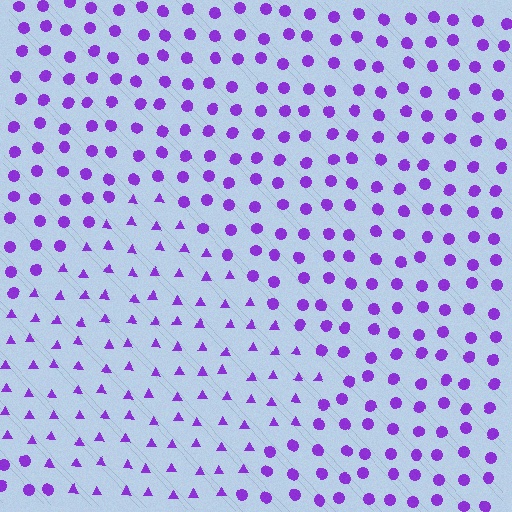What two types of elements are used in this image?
The image uses triangles inside the diamond region and circles outside it.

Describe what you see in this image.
The image is filled with small purple elements arranged in a uniform grid. A diamond-shaped region contains triangles, while the surrounding area contains circles. The boundary is defined purely by the change in element shape.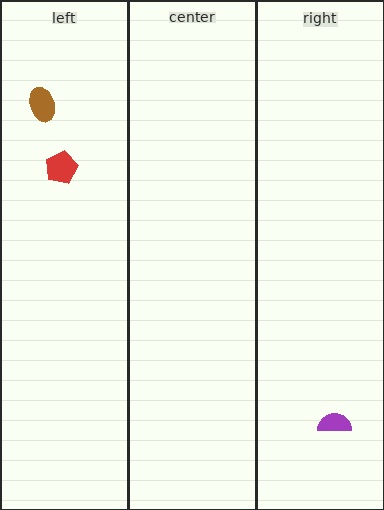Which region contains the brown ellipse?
The left region.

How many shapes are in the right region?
1.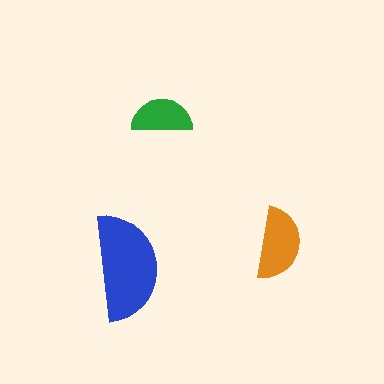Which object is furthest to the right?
The orange semicircle is rightmost.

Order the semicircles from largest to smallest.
the blue one, the orange one, the green one.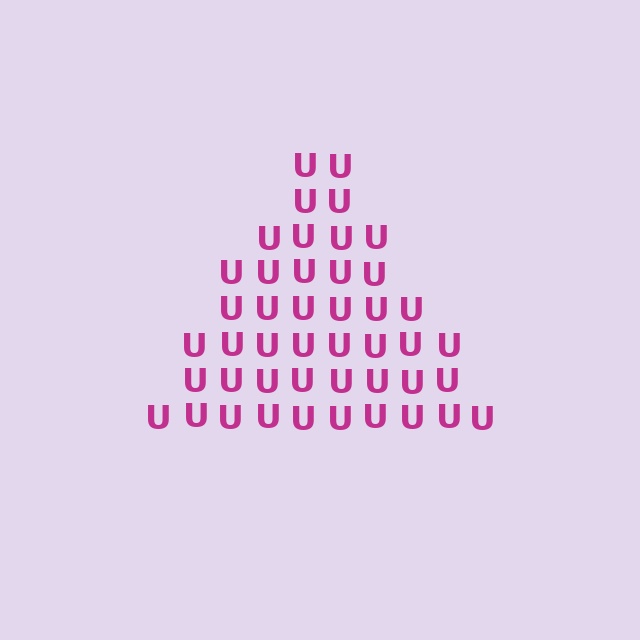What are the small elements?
The small elements are letter U's.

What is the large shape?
The large shape is a triangle.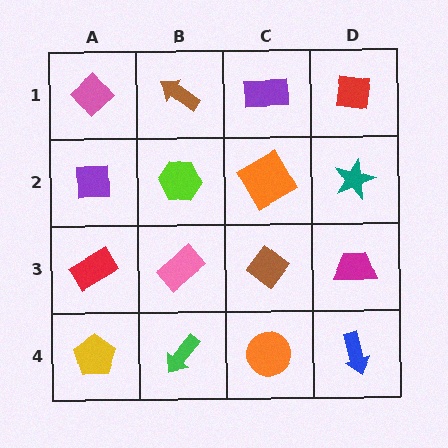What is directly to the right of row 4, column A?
A green arrow.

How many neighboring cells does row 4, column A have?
2.